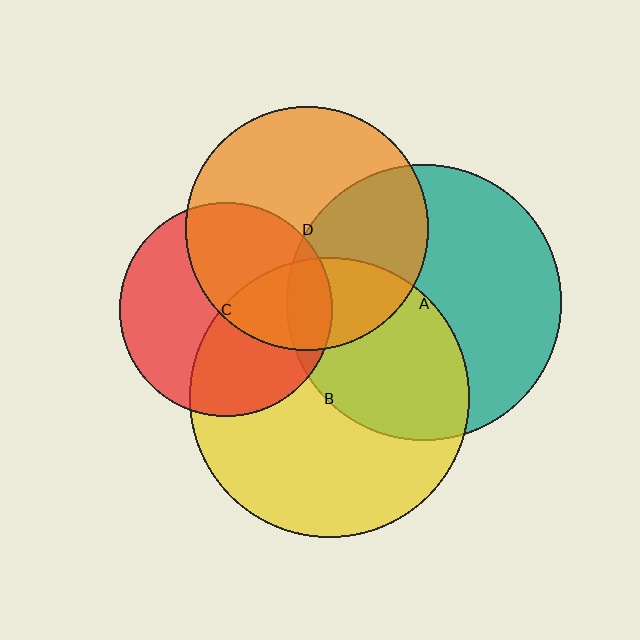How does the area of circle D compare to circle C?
Approximately 1.3 times.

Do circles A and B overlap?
Yes.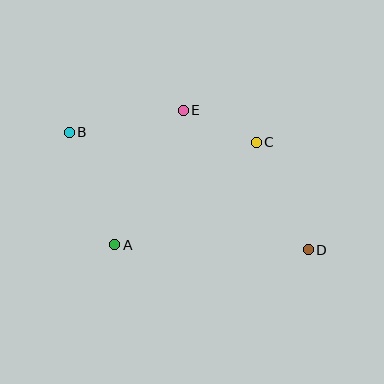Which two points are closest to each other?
Points C and E are closest to each other.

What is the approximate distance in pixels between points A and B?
The distance between A and B is approximately 122 pixels.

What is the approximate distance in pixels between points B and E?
The distance between B and E is approximately 116 pixels.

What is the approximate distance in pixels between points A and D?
The distance between A and D is approximately 193 pixels.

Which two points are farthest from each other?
Points B and D are farthest from each other.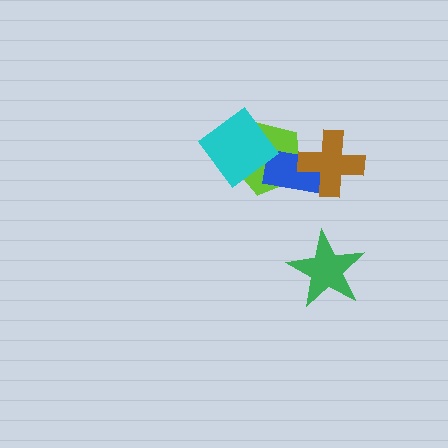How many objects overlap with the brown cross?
1 object overlaps with the brown cross.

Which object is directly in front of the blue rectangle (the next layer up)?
The brown cross is directly in front of the blue rectangle.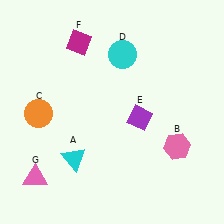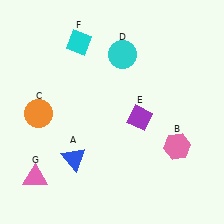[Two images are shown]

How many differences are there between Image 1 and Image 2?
There are 2 differences between the two images.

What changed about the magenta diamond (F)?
In Image 1, F is magenta. In Image 2, it changed to cyan.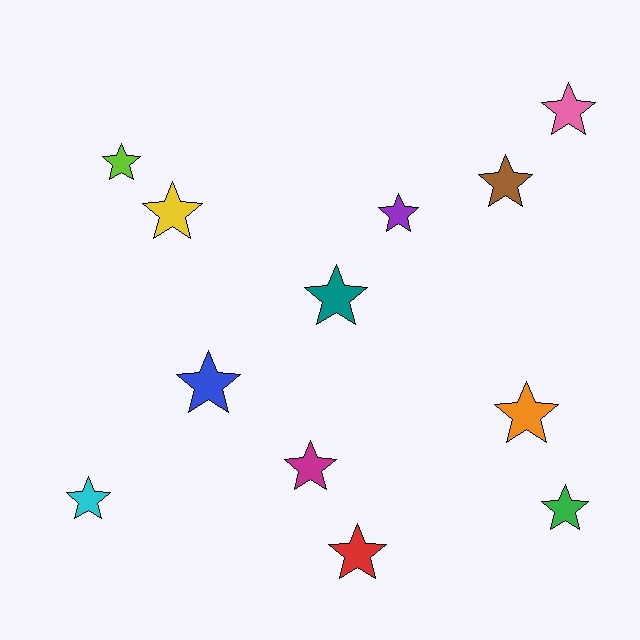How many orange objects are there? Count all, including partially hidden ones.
There is 1 orange object.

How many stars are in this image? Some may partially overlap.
There are 12 stars.